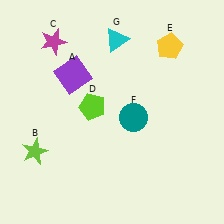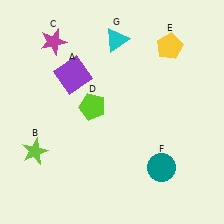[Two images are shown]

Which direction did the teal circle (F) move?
The teal circle (F) moved down.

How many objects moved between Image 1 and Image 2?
1 object moved between the two images.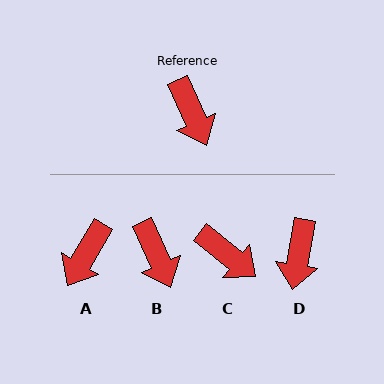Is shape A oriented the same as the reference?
No, it is off by about 54 degrees.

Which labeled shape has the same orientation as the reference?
B.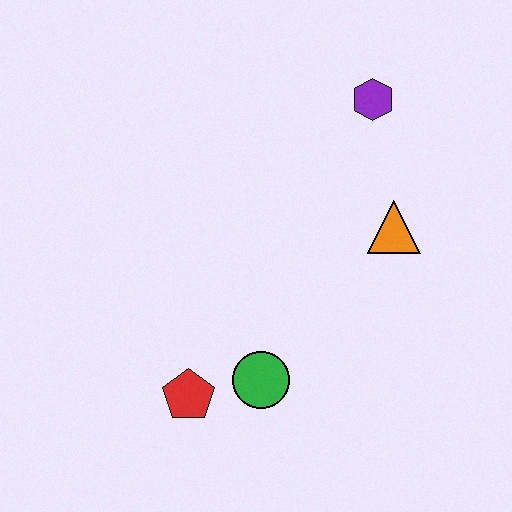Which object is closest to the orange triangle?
The purple hexagon is closest to the orange triangle.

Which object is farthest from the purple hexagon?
The red pentagon is farthest from the purple hexagon.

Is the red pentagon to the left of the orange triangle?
Yes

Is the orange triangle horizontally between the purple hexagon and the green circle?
No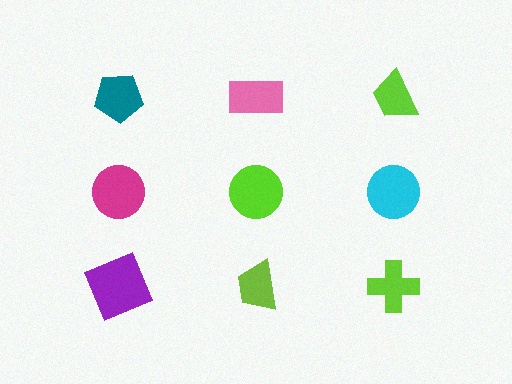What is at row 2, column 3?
A cyan circle.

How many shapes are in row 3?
3 shapes.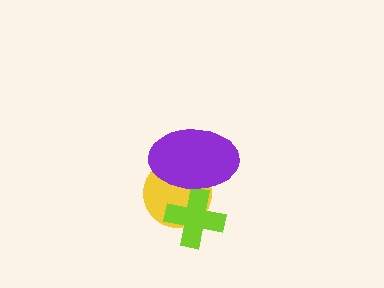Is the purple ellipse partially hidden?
No, no other shape covers it.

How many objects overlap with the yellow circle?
2 objects overlap with the yellow circle.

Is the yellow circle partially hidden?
Yes, it is partially covered by another shape.